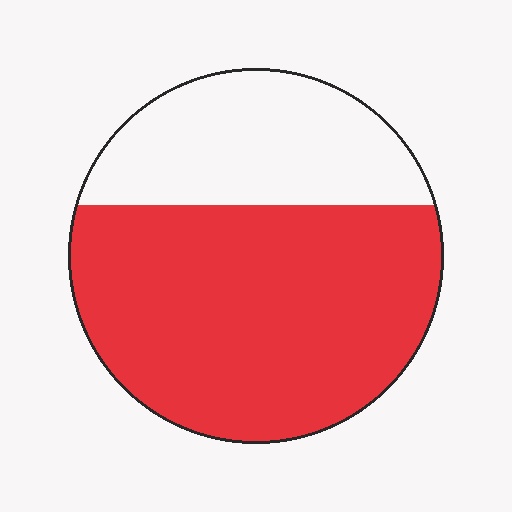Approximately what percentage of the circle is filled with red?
Approximately 65%.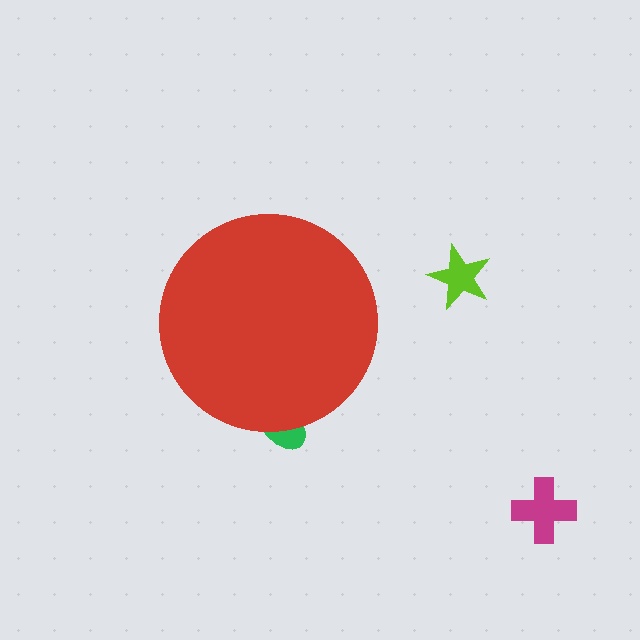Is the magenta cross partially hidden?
No, the magenta cross is fully visible.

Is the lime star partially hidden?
No, the lime star is fully visible.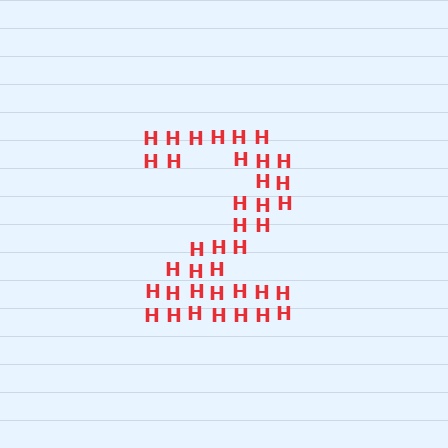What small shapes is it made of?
It is made of small letter H's.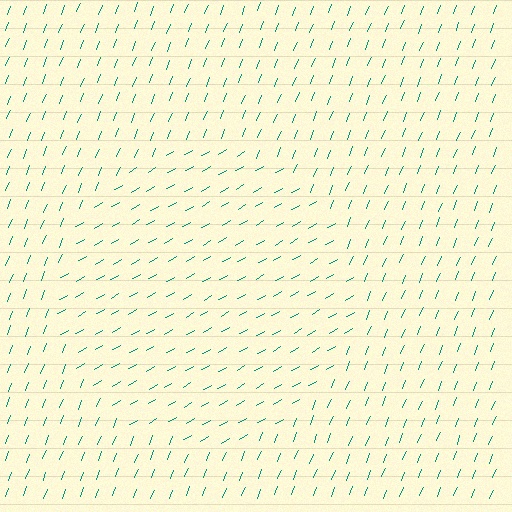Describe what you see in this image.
The image is filled with small teal line segments. A circle region in the image has lines oriented differently from the surrounding lines, creating a visible texture boundary.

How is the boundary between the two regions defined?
The boundary is defined purely by a change in line orientation (approximately 39 degrees difference). All lines are the same color and thickness.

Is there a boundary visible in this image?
Yes, there is a texture boundary formed by a change in line orientation.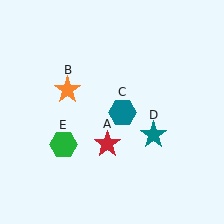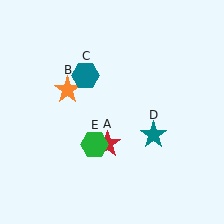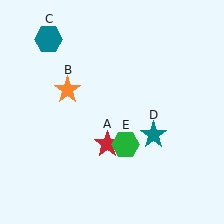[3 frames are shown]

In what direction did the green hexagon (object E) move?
The green hexagon (object E) moved right.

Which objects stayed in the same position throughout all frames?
Red star (object A) and orange star (object B) and teal star (object D) remained stationary.